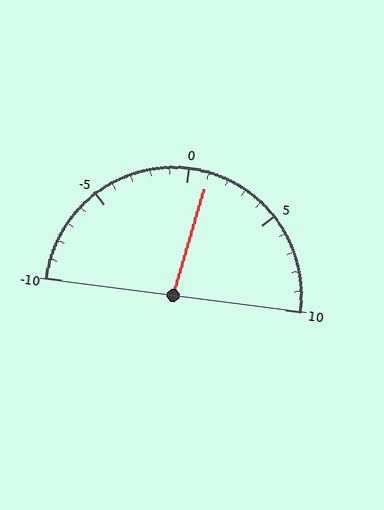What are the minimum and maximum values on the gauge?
The gauge ranges from -10 to 10.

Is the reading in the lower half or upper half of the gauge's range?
The reading is in the upper half of the range (-10 to 10).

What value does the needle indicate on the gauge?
The needle indicates approximately 1.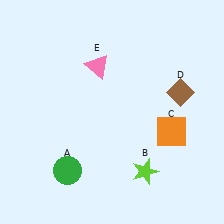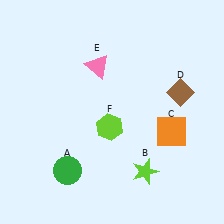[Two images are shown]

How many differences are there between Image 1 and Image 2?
There is 1 difference between the two images.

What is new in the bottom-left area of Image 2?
A lime hexagon (F) was added in the bottom-left area of Image 2.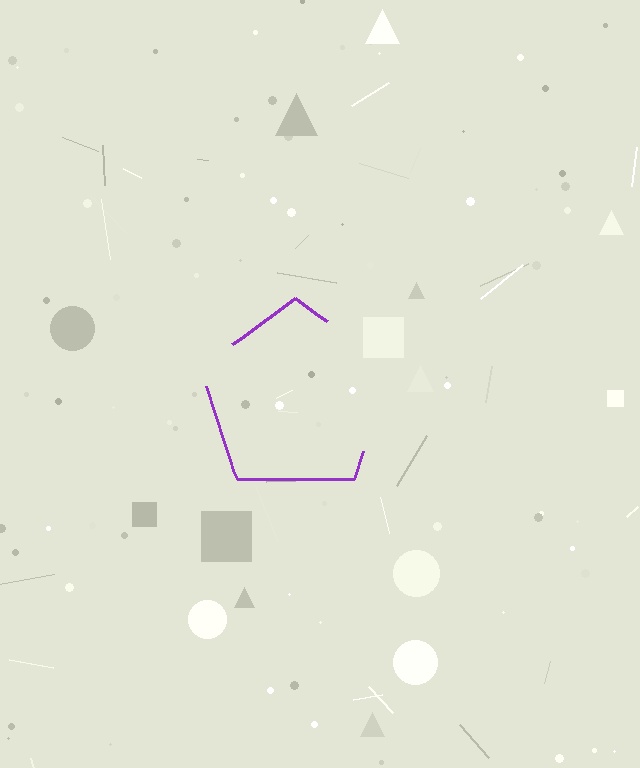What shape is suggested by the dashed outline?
The dashed outline suggests a pentagon.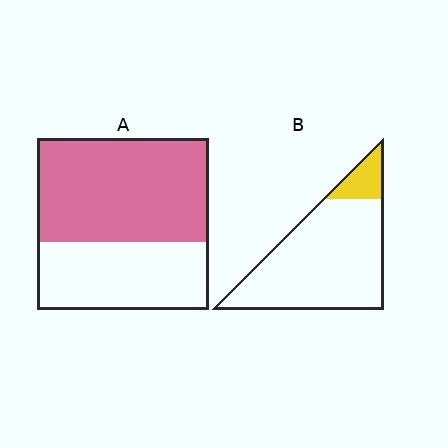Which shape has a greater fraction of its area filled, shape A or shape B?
Shape A.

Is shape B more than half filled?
No.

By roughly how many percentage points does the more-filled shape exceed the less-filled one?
By roughly 50 percentage points (A over B).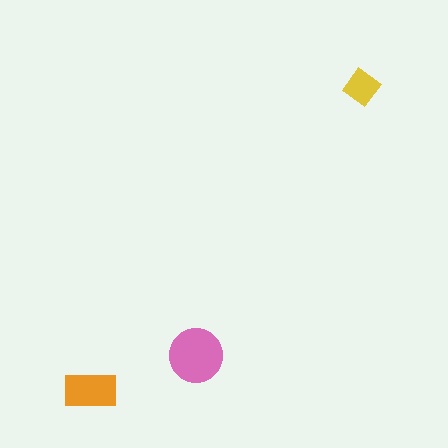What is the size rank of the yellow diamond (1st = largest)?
3rd.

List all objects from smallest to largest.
The yellow diamond, the orange rectangle, the pink circle.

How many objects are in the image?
There are 3 objects in the image.